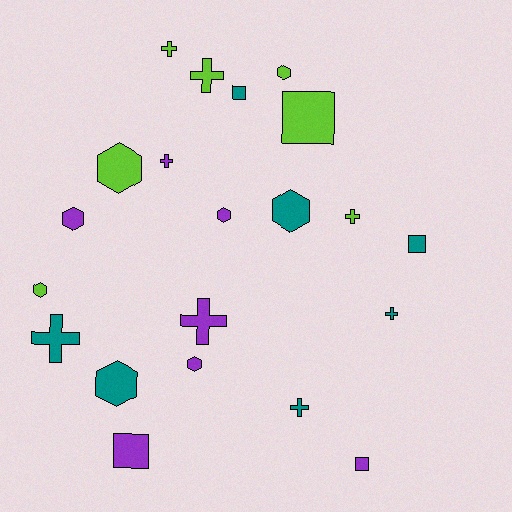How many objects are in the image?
There are 21 objects.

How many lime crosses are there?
There are 3 lime crosses.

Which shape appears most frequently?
Cross, with 8 objects.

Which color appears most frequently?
Purple, with 7 objects.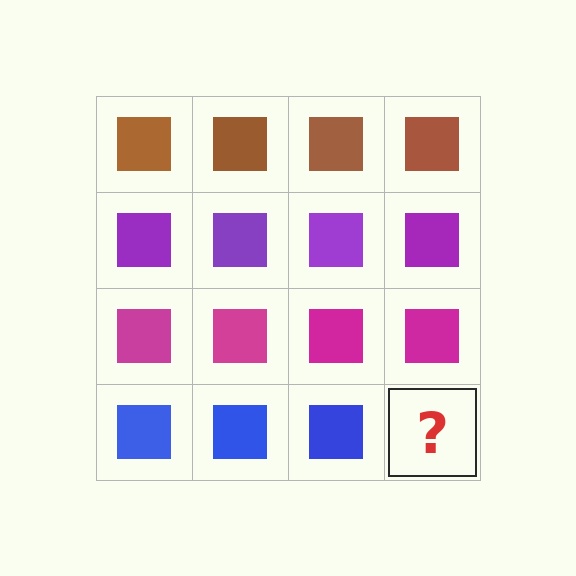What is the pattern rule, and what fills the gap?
The rule is that each row has a consistent color. The gap should be filled with a blue square.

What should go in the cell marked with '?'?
The missing cell should contain a blue square.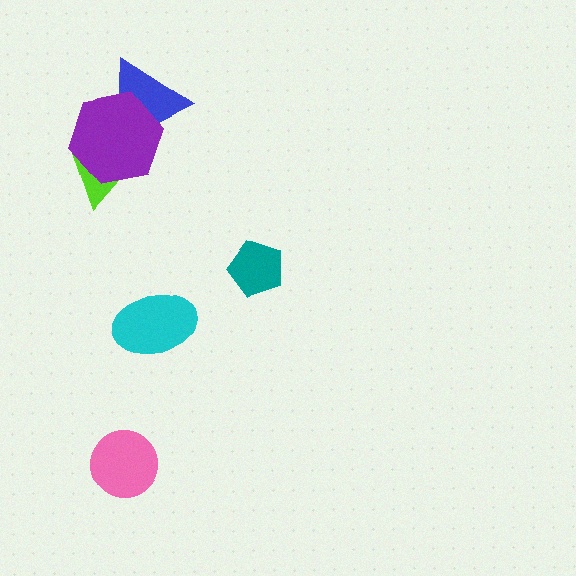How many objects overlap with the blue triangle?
1 object overlaps with the blue triangle.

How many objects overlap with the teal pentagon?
0 objects overlap with the teal pentagon.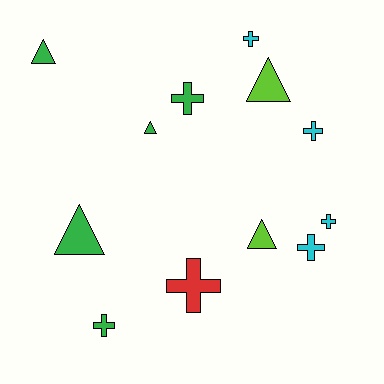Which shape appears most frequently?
Cross, with 7 objects.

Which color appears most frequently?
Green, with 5 objects.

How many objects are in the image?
There are 12 objects.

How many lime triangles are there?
There are 2 lime triangles.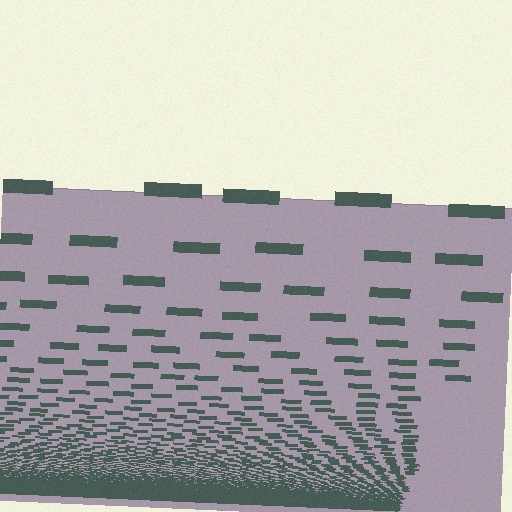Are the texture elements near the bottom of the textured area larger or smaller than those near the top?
Smaller. The gradient is inverted — elements near the bottom are smaller and denser.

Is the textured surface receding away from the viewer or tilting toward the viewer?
The surface appears to tilt toward the viewer. Texture elements get larger and sparser toward the top.